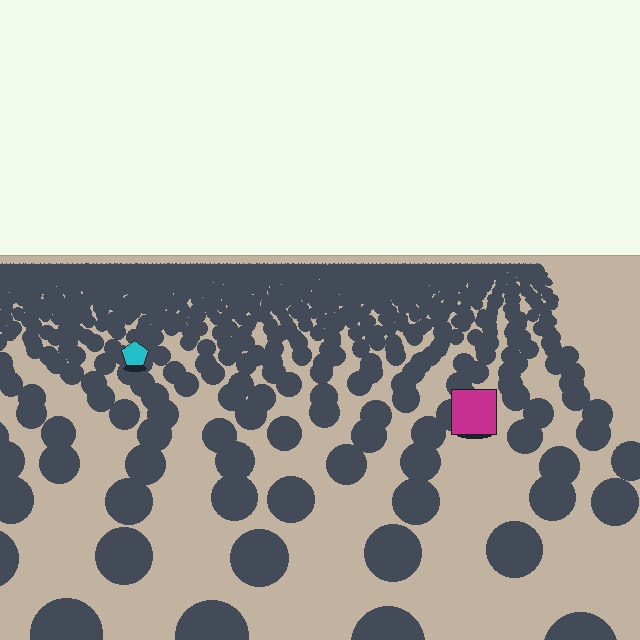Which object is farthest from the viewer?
The cyan pentagon is farthest from the viewer. It appears smaller and the ground texture around it is denser.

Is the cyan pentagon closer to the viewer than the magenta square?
No. The magenta square is closer — you can tell from the texture gradient: the ground texture is coarser near it.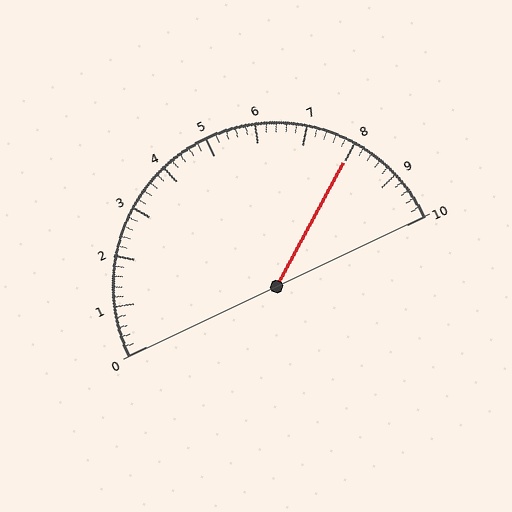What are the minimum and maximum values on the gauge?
The gauge ranges from 0 to 10.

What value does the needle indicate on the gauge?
The needle indicates approximately 8.0.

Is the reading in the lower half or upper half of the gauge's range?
The reading is in the upper half of the range (0 to 10).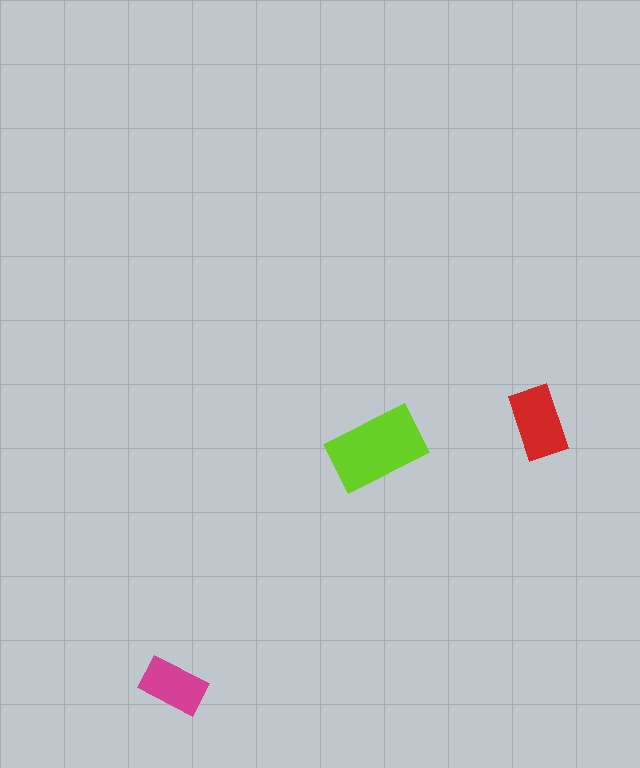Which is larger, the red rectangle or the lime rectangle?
The lime one.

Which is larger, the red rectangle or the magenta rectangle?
The red one.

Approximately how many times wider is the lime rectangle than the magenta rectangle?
About 1.5 times wider.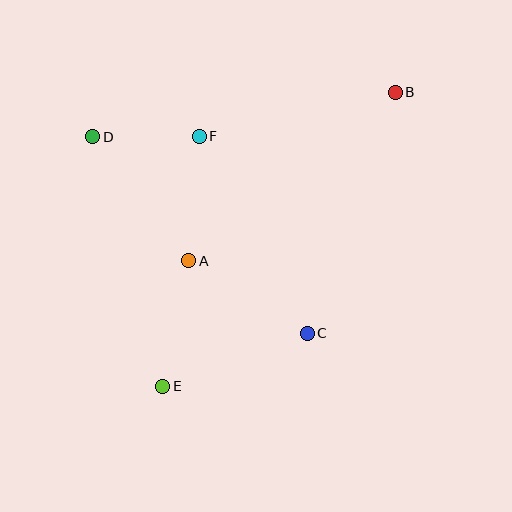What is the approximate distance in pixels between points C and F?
The distance between C and F is approximately 225 pixels.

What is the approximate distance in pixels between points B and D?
The distance between B and D is approximately 306 pixels.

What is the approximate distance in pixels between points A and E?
The distance between A and E is approximately 128 pixels.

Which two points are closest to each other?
Points D and F are closest to each other.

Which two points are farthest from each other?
Points B and E are farthest from each other.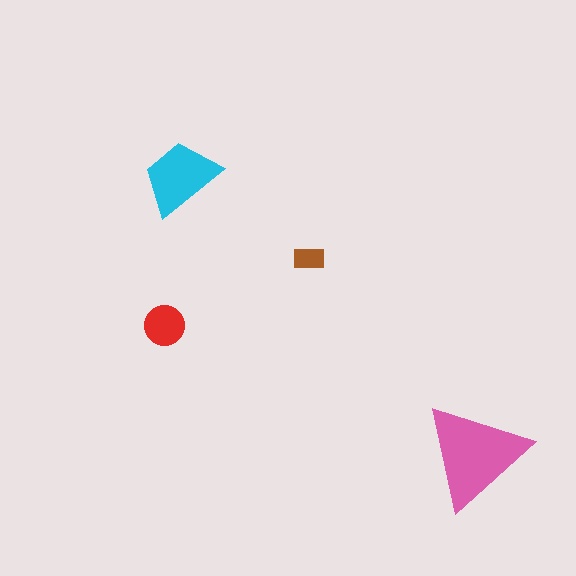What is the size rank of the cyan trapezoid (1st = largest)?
2nd.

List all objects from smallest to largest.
The brown rectangle, the red circle, the cyan trapezoid, the pink triangle.